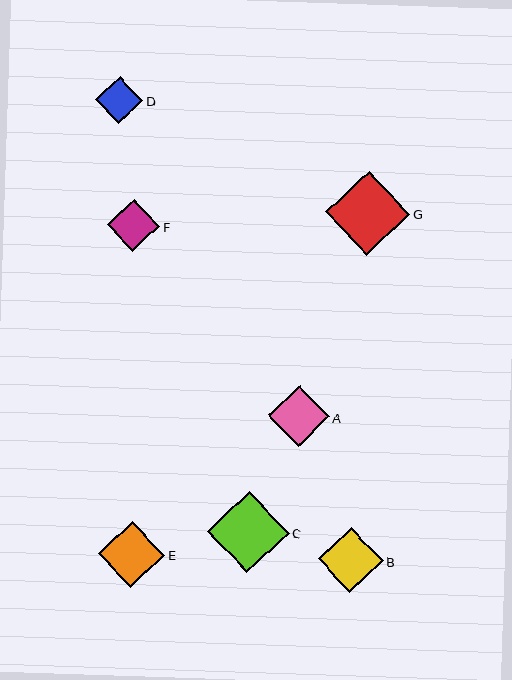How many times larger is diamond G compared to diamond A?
Diamond G is approximately 1.4 times the size of diamond A.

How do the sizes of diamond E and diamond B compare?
Diamond E and diamond B are approximately the same size.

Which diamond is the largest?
Diamond G is the largest with a size of approximately 84 pixels.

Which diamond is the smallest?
Diamond D is the smallest with a size of approximately 47 pixels.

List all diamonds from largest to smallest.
From largest to smallest: G, C, E, B, A, F, D.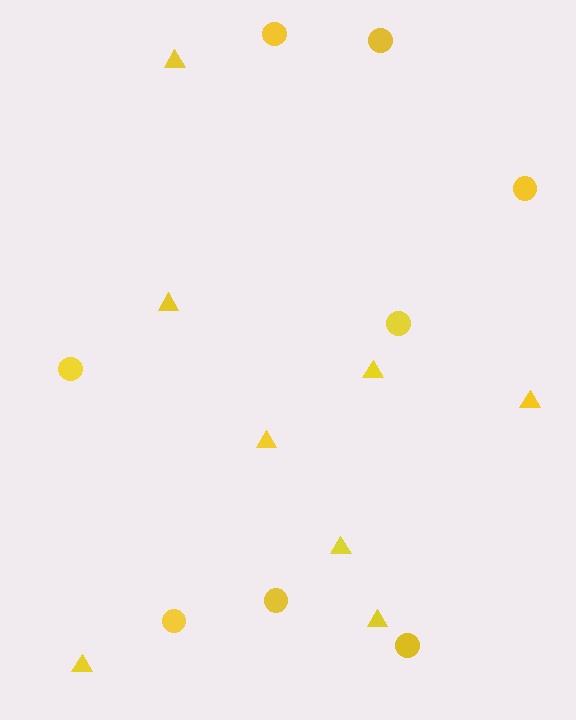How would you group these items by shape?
There are 2 groups: one group of triangles (8) and one group of circles (8).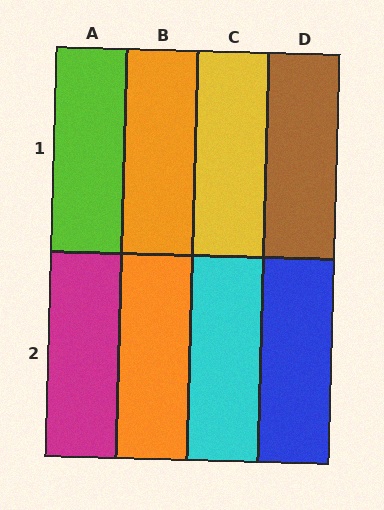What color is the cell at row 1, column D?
Brown.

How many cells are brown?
1 cell is brown.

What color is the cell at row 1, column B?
Orange.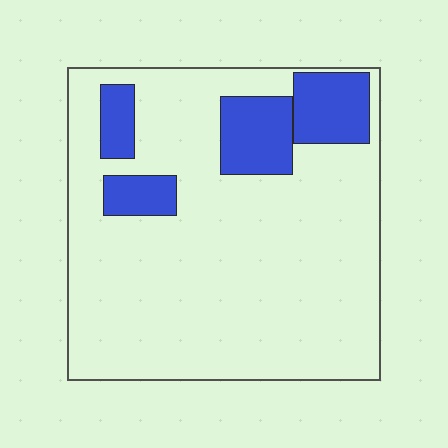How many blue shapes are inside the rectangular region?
4.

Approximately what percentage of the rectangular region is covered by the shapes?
Approximately 15%.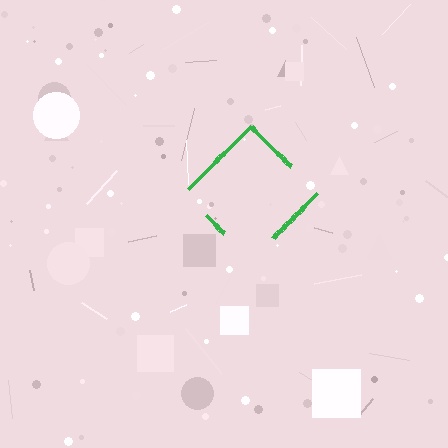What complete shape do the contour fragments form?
The contour fragments form a diamond.